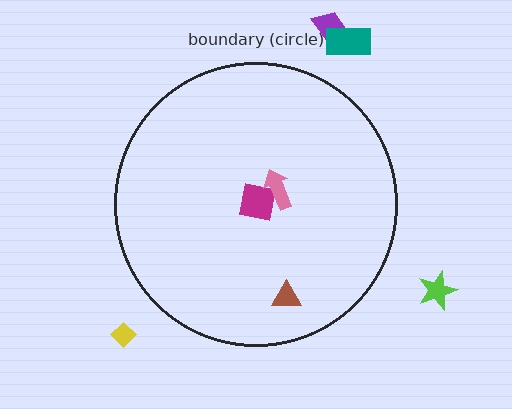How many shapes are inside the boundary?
3 inside, 4 outside.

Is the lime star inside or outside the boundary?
Outside.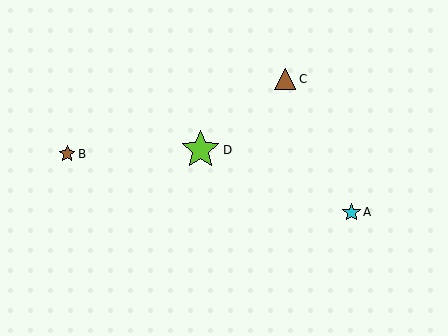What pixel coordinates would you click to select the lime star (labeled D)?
Click at (200, 150) to select the lime star D.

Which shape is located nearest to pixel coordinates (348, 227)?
The cyan star (labeled A) at (351, 212) is nearest to that location.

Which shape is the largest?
The lime star (labeled D) is the largest.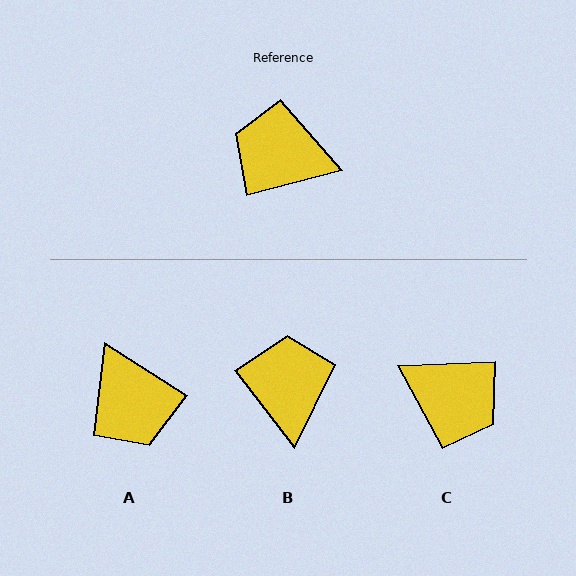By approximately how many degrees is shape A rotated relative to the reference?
Approximately 133 degrees counter-clockwise.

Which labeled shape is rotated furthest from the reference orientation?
C, about 168 degrees away.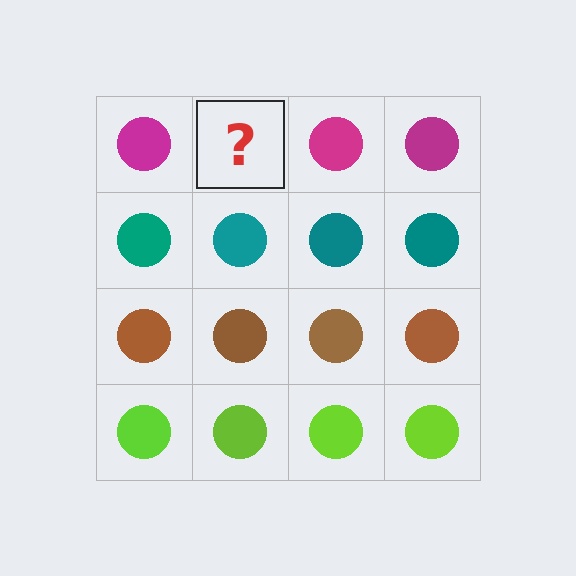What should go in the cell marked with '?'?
The missing cell should contain a magenta circle.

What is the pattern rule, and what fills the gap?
The rule is that each row has a consistent color. The gap should be filled with a magenta circle.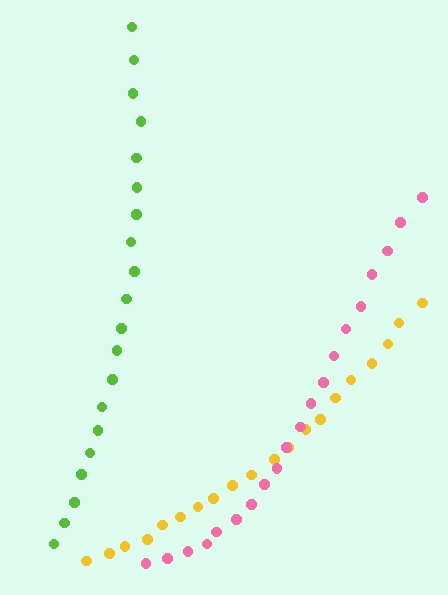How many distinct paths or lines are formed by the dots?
There are 3 distinct paths.